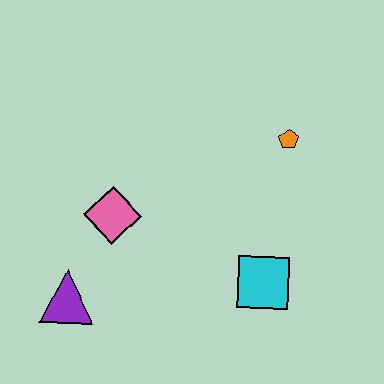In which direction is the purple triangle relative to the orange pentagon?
The purple triangle is to the left of the orange pentagon.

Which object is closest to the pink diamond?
The purple triangle is closest to the pink diamond.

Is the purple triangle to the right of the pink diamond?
No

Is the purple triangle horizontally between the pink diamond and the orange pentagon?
No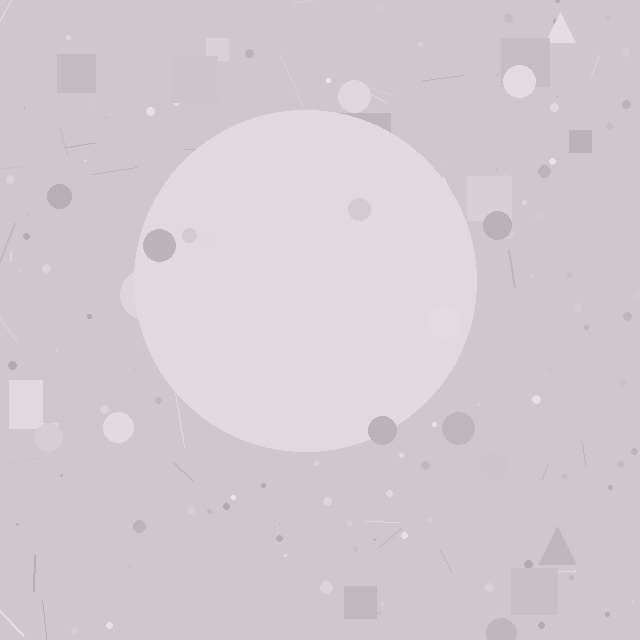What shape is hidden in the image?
A circle is hidden in the image.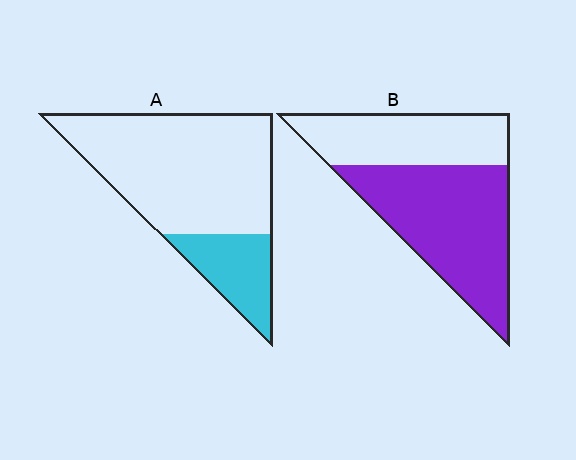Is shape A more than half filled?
No.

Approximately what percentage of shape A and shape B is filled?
A is approximately 25% and B is approximately 60%.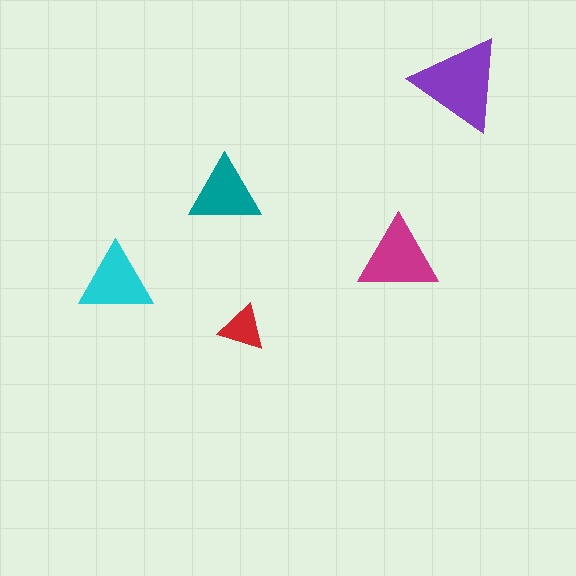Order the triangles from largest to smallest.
the purple one, the magenta one, the cyan one, the teal one, the red one.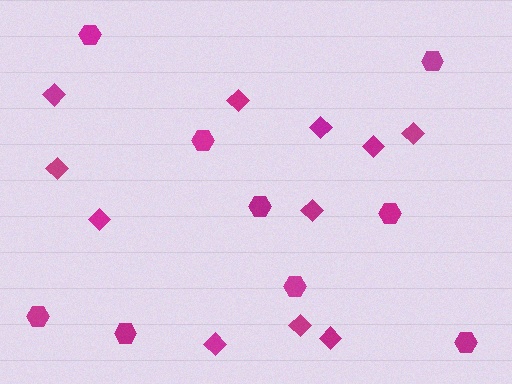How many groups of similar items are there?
There are 2 groups: one group of hexagons (9) and one group of diamonds (11).